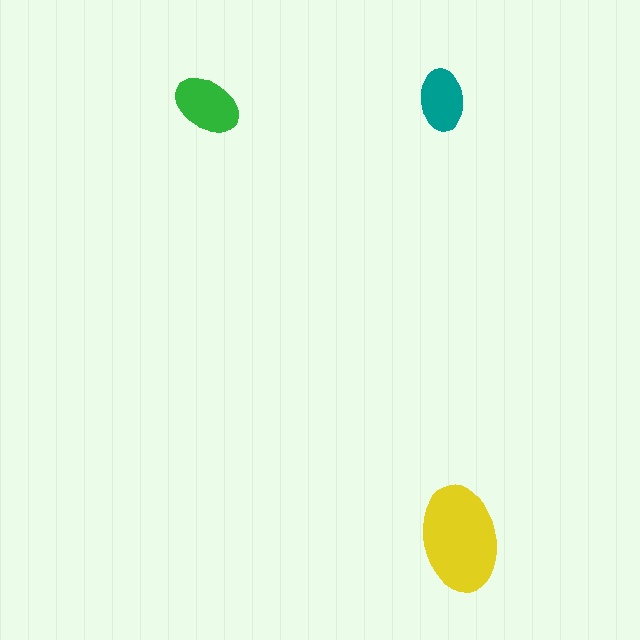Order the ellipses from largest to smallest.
the yellow one, the green one, the teal one.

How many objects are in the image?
There are 3 objects in the image.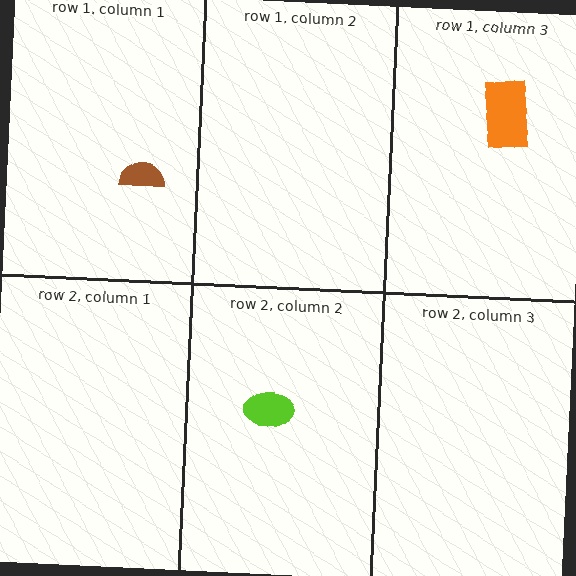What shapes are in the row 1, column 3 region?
The orange rectangle.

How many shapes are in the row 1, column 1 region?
1.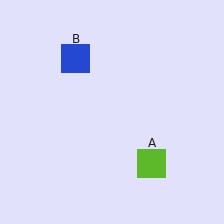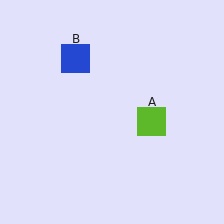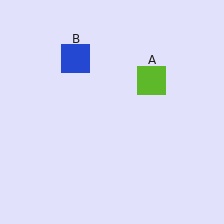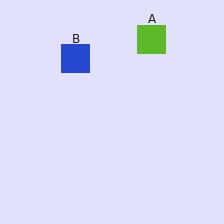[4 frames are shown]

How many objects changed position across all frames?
1 object changed position: lime square (object A).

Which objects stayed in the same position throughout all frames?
Blue square (object B) remained stationary.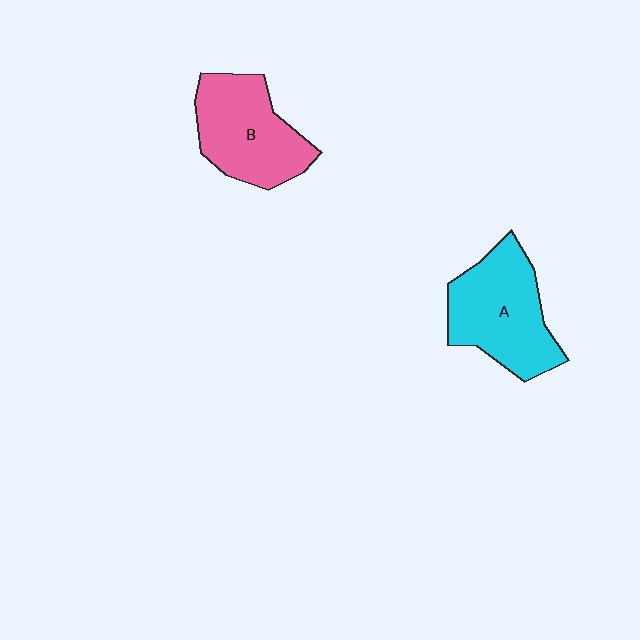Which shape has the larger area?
Shape A (cyan).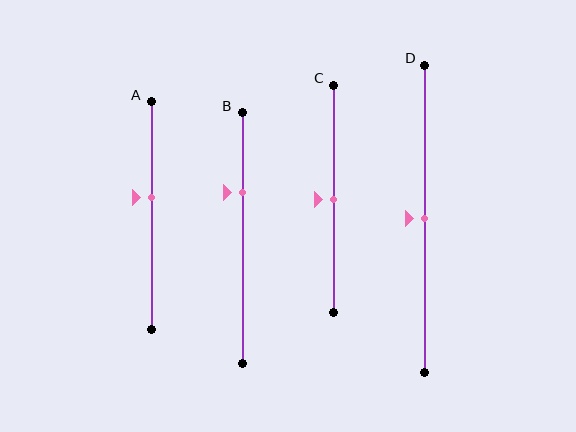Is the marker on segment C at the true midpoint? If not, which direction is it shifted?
Yes, the marker on segment C is at the true midpoint.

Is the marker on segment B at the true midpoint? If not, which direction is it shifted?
No, the marker on segment B is shifted upward by about 18% of the segment length.